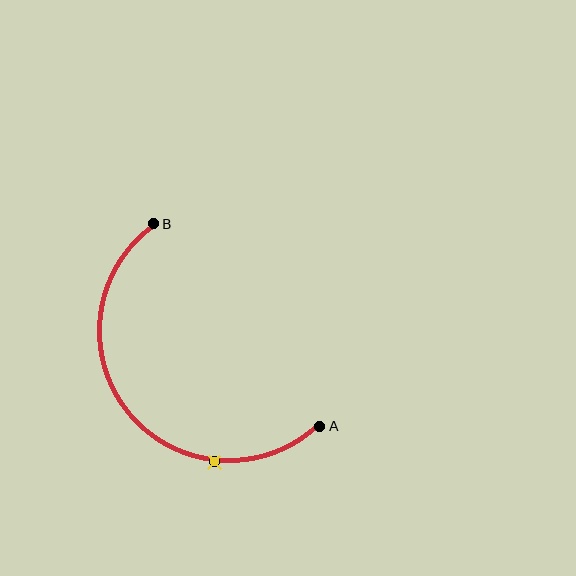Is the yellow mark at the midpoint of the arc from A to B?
No. The yellow mark lies on the arc but is closer to endpoint A. The arc midpoint would be at the point on the curve equidistant along the arc from both A and B.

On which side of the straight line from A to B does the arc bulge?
The arc bulges below and to the left of the straight line connecting A and B.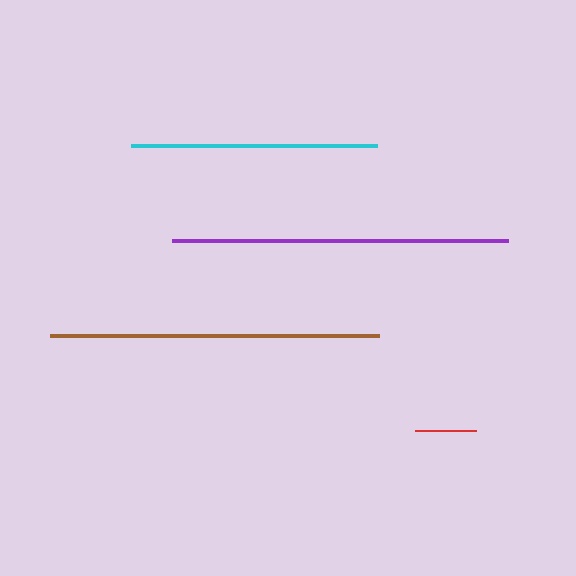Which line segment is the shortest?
The red line is the shortest at approximately 61 pixels.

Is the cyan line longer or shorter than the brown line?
The brown line is longer than the cyan line.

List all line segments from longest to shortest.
From longest to shortest: purple, brown, cyan, red.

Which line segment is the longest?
The purple line is the longest at approximately 336 pixels.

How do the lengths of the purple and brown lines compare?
The purple and brown lines are approximately the same length.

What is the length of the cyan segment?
The cyan segment is approximately 247 pixels long.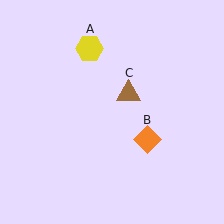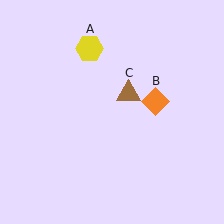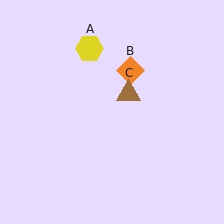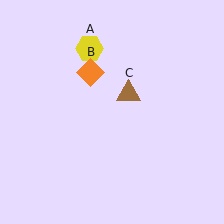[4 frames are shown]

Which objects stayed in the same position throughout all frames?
Yellow hexagon (object A) and brown triangle (object C) remained stationary.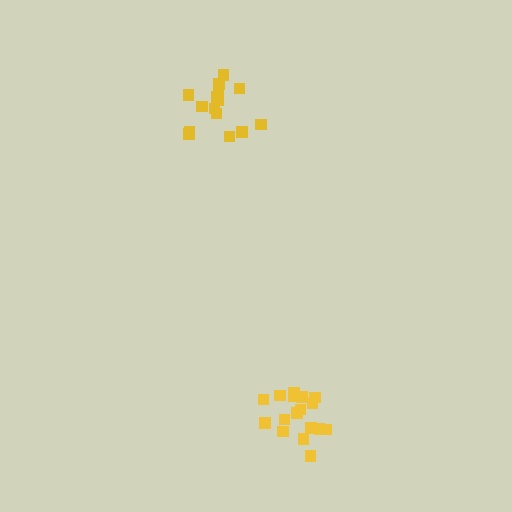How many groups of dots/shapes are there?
There are 2 groups.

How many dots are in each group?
Group 1: 17 dots, Group 2: 15 dots (32 total).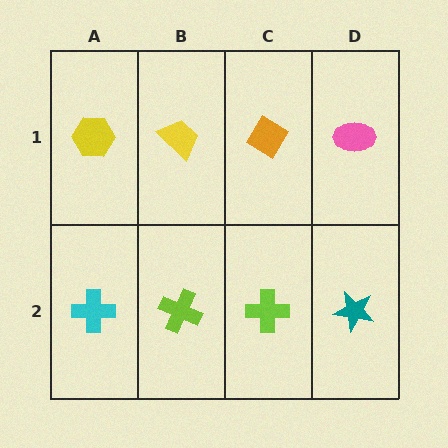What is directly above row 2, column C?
An orange diamond.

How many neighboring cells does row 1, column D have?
2.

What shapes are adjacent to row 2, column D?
A pink ellipse (row 1, column D), a lime cross (row 2, column C).